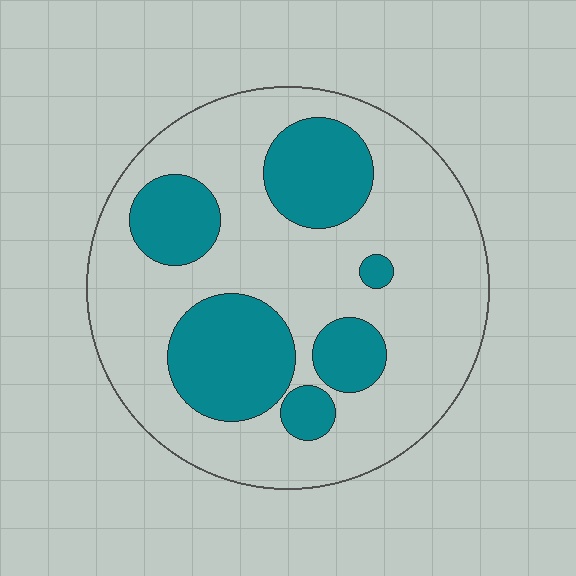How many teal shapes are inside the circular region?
6.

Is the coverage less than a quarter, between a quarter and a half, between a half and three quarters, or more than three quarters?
Between a quarter and a half.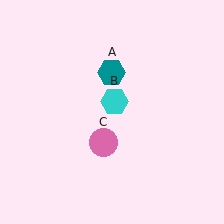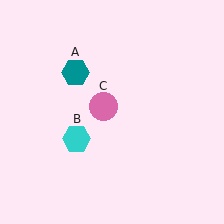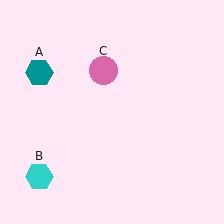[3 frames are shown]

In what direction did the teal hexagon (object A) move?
The teal hexagon (object A) moved left.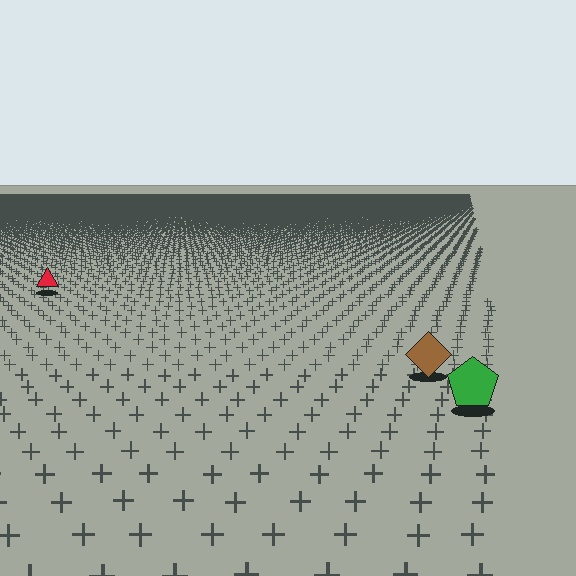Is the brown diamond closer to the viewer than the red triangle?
Yes. The brown diamond is closer — you can tell from the texture gradient: the ground texture is coarser near it.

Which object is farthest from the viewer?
The red triangle is farthest from the viewer. It appears smaller and the ground texture around it is denser.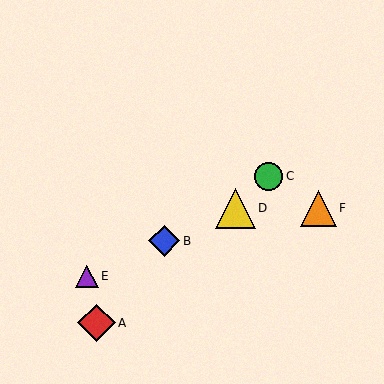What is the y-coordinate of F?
Object F is at y≈208.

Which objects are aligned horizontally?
Objects D, F are aligned horizontally.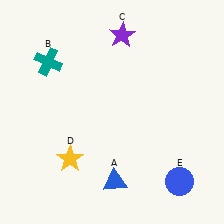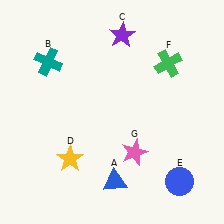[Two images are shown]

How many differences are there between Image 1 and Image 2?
There are 2 differences between the two images.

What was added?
A green cross (F), a pink star (G) were added in Image 2.